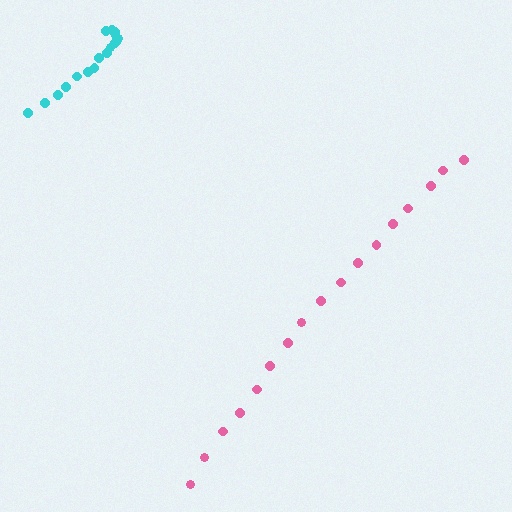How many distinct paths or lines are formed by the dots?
There are 2 distinct paths.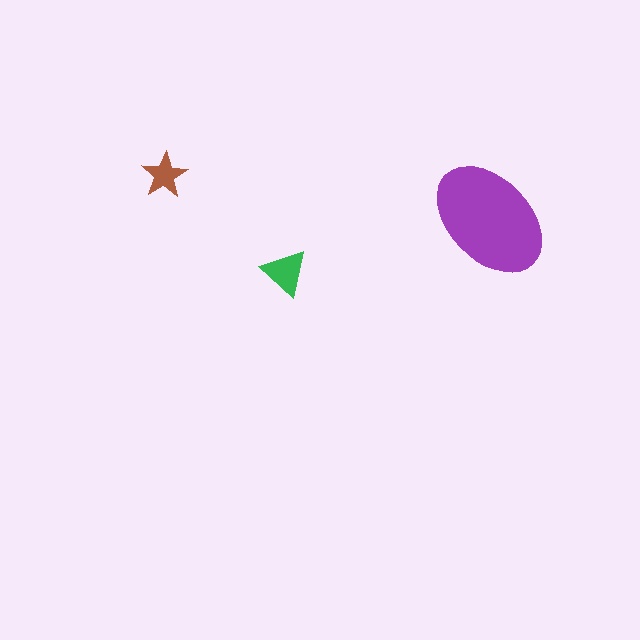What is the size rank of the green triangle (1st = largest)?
2nd.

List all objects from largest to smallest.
The purple ellipse, the green triangle, the brown star.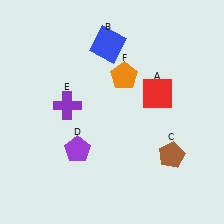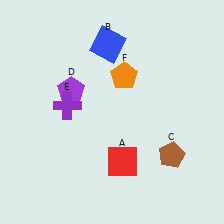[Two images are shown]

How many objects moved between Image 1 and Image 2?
2 objects moved between the two images.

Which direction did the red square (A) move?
The red square (A) moved down.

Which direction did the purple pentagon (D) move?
The purple pentagon (D) moved up.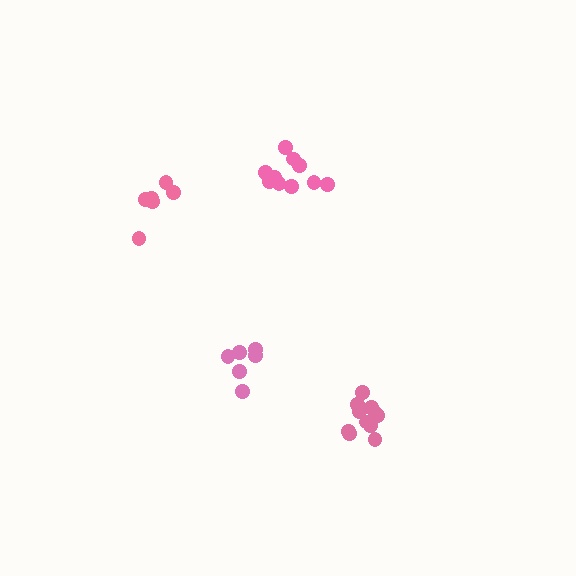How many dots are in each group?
Group 1: 6 dots, Group 2: 10 dots, Group 3: 12 dots, Group 4: 6 dots (34 total).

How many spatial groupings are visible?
There are 4 spatial groupings.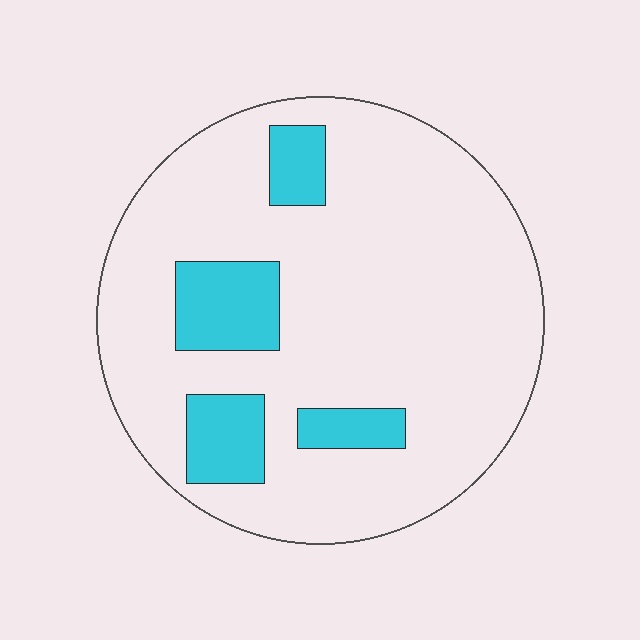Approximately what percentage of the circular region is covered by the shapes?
Approximately 15%.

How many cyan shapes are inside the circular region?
4.